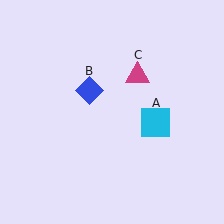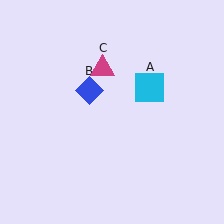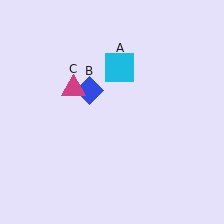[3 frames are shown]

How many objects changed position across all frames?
2 objects changed position: cyan square (object A), magenta triangle (object C).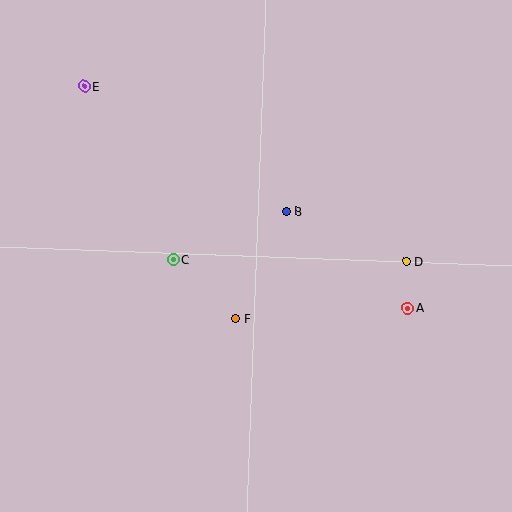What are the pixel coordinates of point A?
Point A is at (408, 308).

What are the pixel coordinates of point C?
Point C is at (173, 260).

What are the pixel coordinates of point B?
Point B is at (286, 211).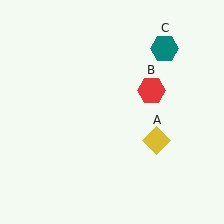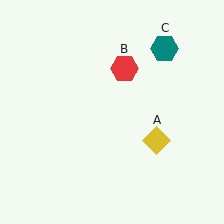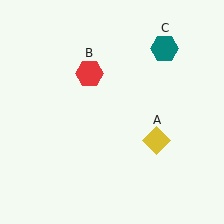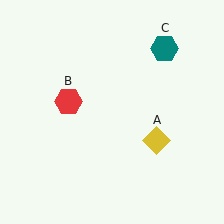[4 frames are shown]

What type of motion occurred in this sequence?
The red hexagon (object B) rotated counterclockwise around the center of the scene.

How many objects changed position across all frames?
1 object changed position: red hexagon (object B).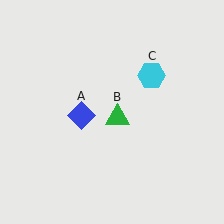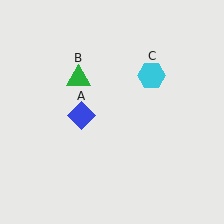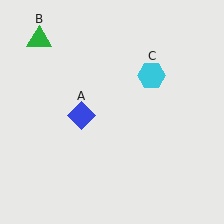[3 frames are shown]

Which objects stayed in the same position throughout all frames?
Blue diamond (object A) and cyan hexagon (object C) remained stationary.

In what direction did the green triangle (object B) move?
The green triangle (object B) moved up and to the left.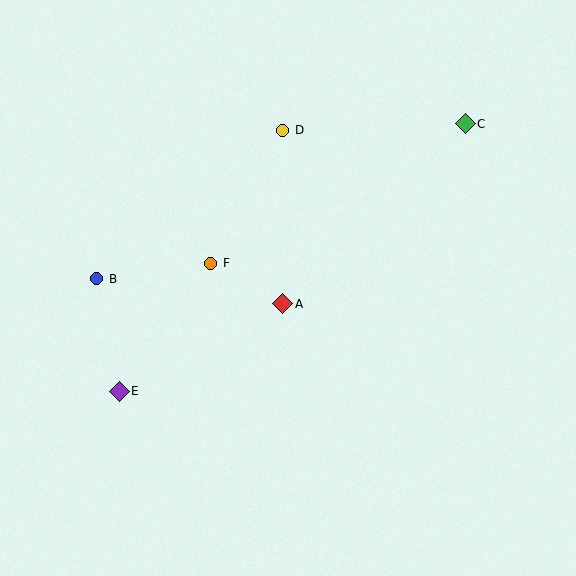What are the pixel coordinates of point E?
Point E is at (119, 391).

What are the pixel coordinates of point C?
Point C is at (465, 124).